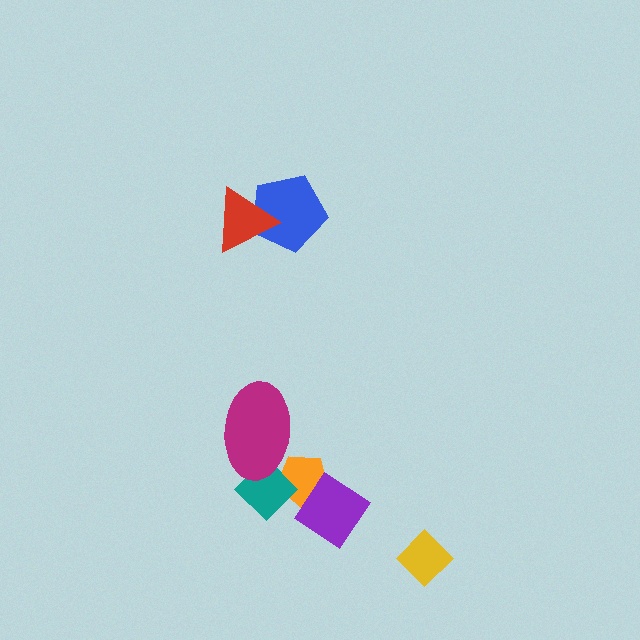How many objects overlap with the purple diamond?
1 object overlaps with the purple diamond.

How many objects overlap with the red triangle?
1 object overlaps with the red triangle.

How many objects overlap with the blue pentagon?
1 object overlaps with the blue pentagon.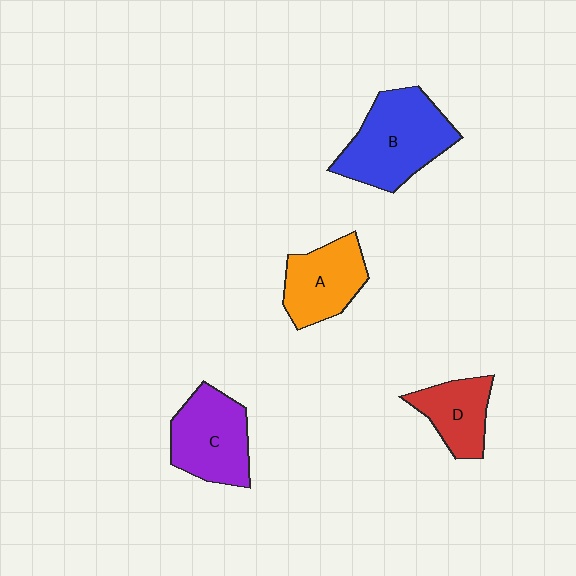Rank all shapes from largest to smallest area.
From largest to smallest: B (blue), C (purple), A (orange), D (red).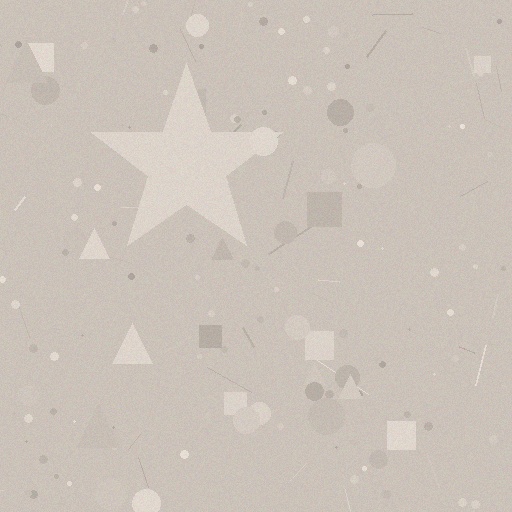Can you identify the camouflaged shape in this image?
The camouflaged shape is a star.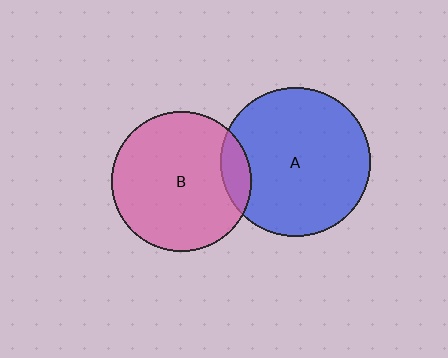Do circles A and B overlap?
Yes.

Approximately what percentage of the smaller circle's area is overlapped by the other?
Approximately 10%.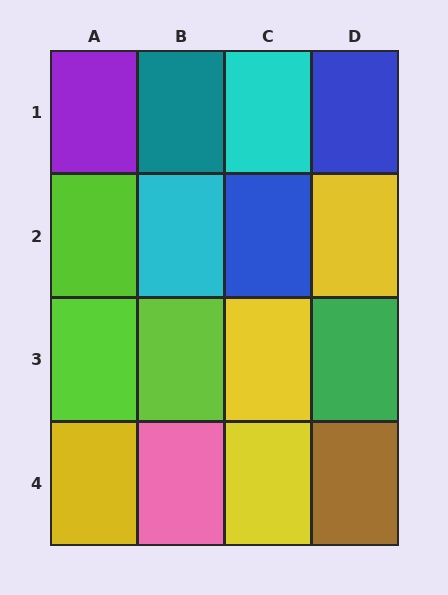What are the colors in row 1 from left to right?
Purple, teal, cyan, blue.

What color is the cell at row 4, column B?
Pink.